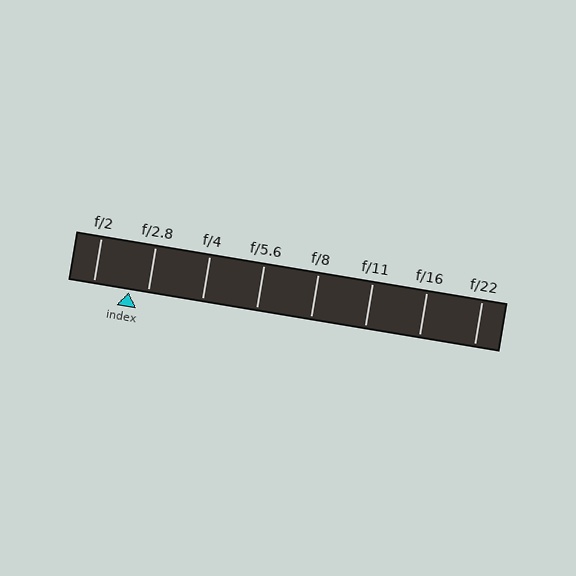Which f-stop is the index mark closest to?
The index mark is closest to f/2.8.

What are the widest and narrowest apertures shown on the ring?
The widest aperture shown is f/2 and the narrowest is f/22.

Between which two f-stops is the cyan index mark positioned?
The index mark is between f/2 and f/2.8.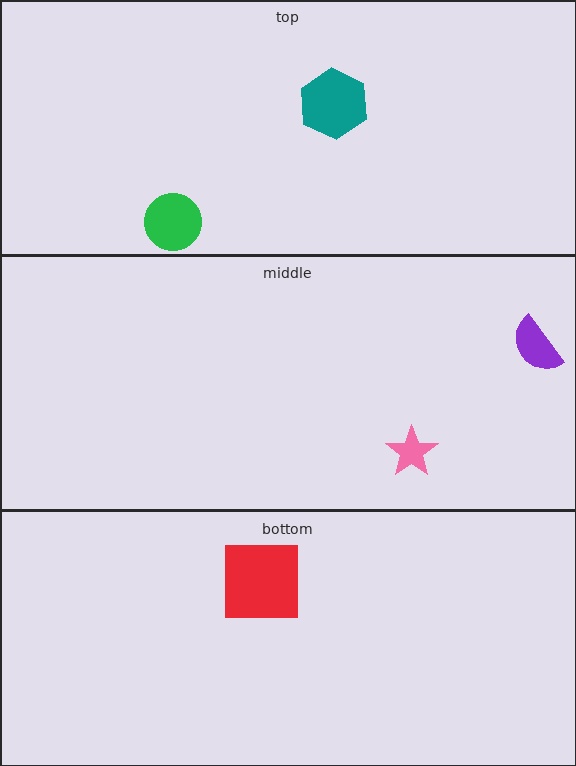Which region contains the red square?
The bottom region.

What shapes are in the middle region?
The purple semicircle, the pink star.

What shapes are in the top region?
The teal hexagon, the green circle.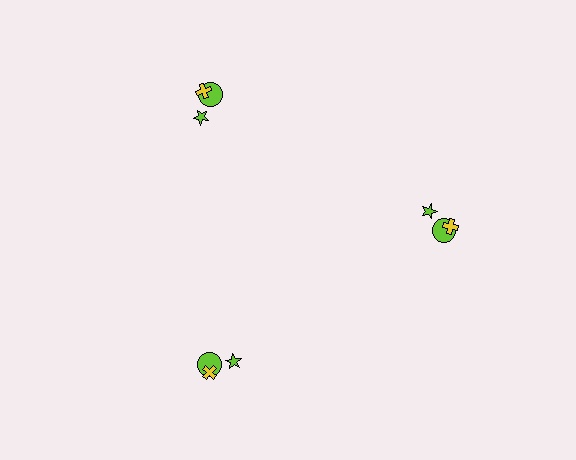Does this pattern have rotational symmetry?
Yes, this pattern has 3-fold rotational symmetry. It looks the same after rotating 120 degrees around the center.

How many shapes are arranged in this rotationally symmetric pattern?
There are 9 shapes, arranged in 3 groups of 3.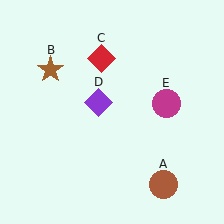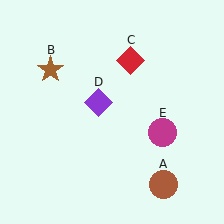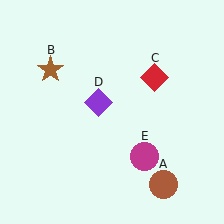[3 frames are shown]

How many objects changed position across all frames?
2 objects changed position: red diamond (object C), magenta circle (object E).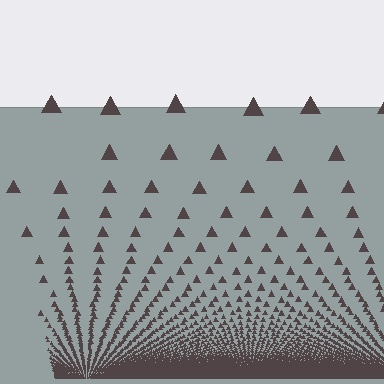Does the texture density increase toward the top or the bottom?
Density increases toward the bottom.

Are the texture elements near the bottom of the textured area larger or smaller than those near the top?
Smaller. The gradient is inverted — elements near the bottom are smaller and denser.